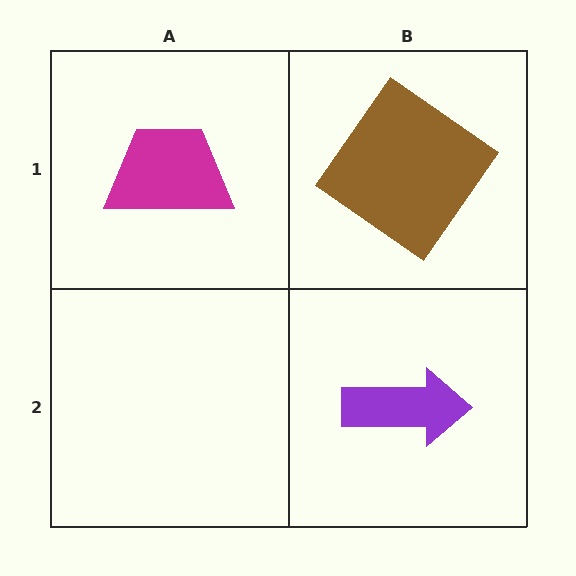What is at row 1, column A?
A magenta trapezoid.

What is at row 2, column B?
A purple arrow.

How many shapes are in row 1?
2 shapes.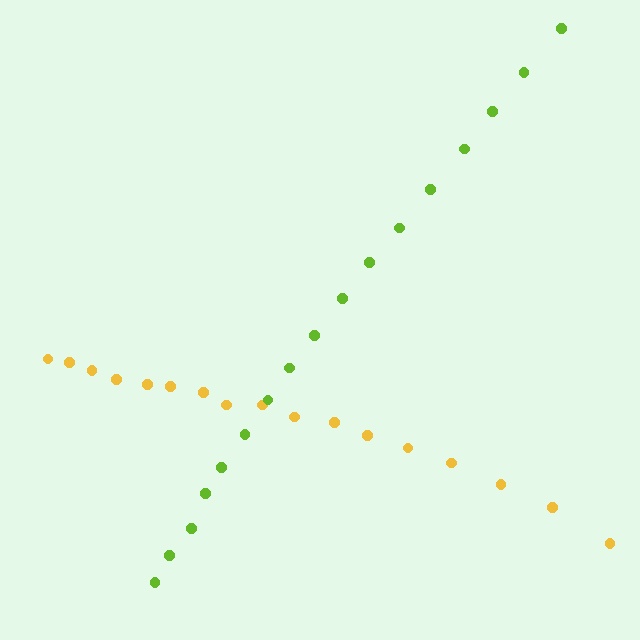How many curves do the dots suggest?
There are 2 distinct paths.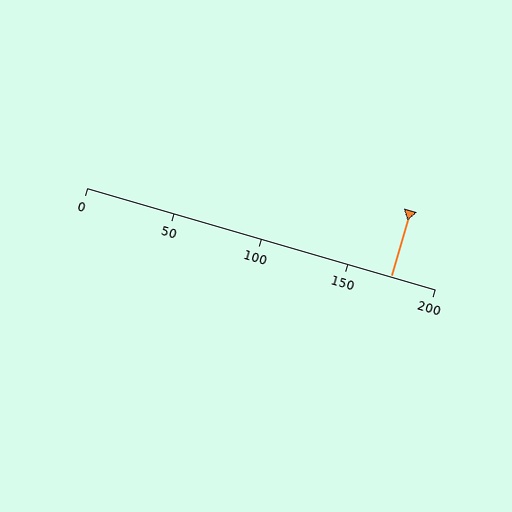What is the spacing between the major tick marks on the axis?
The major ticks are spaced 50 apart.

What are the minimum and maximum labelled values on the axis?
The axis runs from 0 to 200.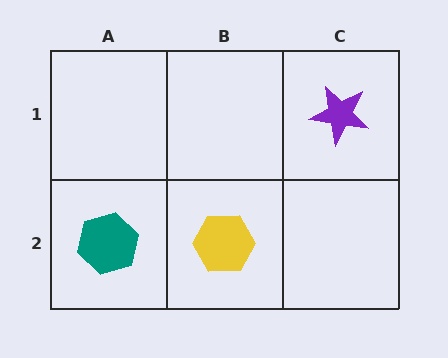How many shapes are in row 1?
1 shape.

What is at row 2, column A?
A teal hexagon.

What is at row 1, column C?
A purple star.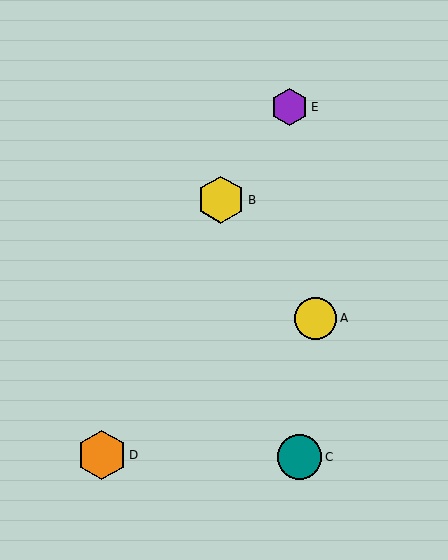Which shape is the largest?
The orange hexagon (labeled D) is the largest.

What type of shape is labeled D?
Shape D is an orange hexagon.